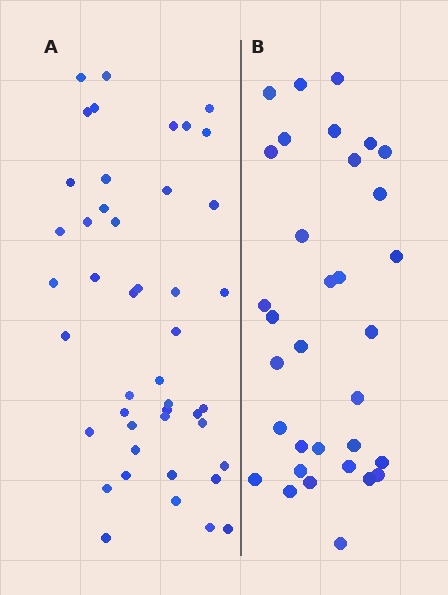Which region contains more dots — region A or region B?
Region A (the left region) has more dots.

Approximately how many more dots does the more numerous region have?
Region A has roughly 12 or so more dots than region B.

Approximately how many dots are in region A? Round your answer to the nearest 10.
About 40 dots. (The exact count is 45, which rounds to 40.)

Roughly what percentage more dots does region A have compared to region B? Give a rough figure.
About 35% more.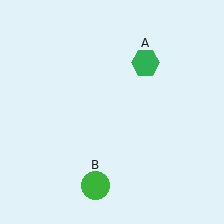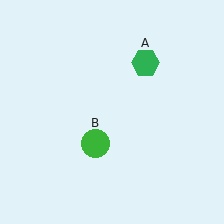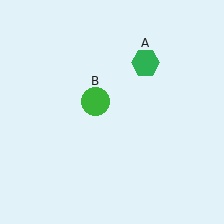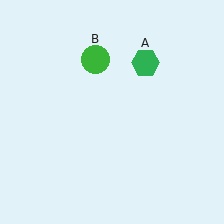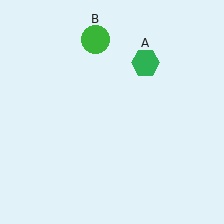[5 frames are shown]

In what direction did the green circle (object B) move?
The green circle (object B) moved up.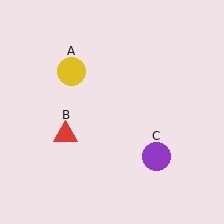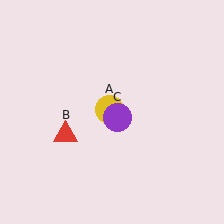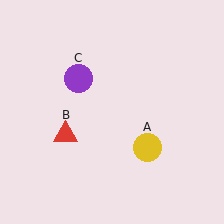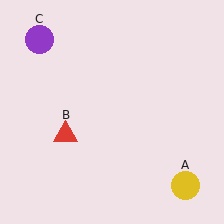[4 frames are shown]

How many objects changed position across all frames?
2 objects changed position: yellow circle (object A), purple circle (object C).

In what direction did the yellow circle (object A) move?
The yellow circle (object A) moved down and to the right.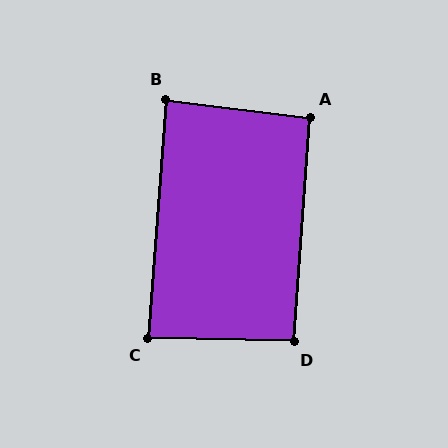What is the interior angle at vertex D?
Approximately 93 degrees (approximately right).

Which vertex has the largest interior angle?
A, at approximately 93 degrees.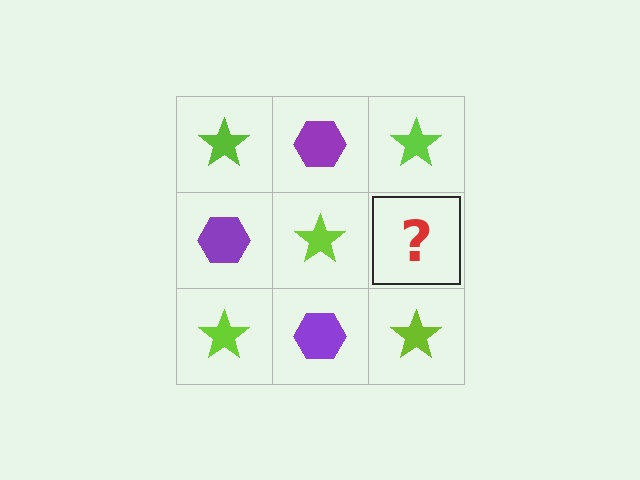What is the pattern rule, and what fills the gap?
The rule is that it alternates lime star and purple hexagon in a checkerboard pattern. The gap should be filled with a purple hexagon.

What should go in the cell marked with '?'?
The missing cell should contain a purple hexagon.